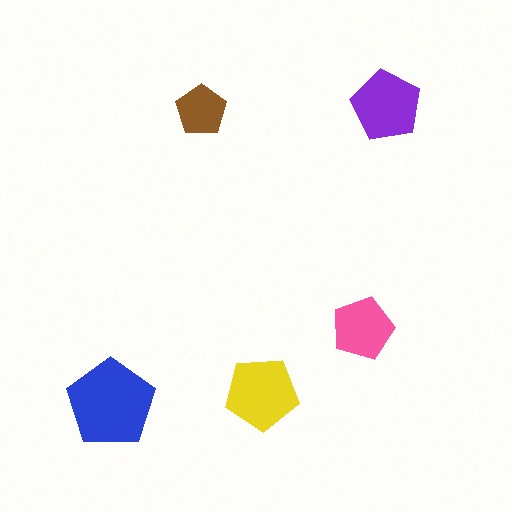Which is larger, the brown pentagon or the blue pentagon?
The blue one.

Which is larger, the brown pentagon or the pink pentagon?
The pink one.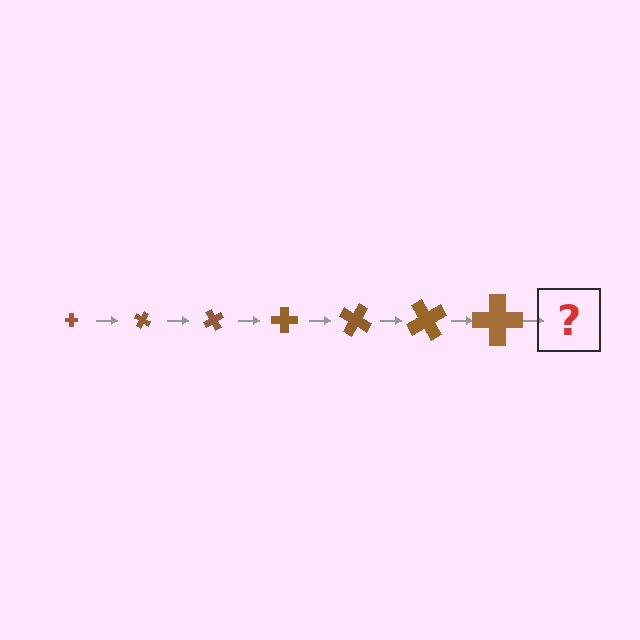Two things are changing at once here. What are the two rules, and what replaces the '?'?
The two rules are that the cross grows larger each step and it rotates 30 degrees each step. The '?' should be a cross, larger than the previous one and rotated 210 degrees from the start.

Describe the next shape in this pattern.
It should be a cross, larger than the previous one and rotated 210 degrees from the start.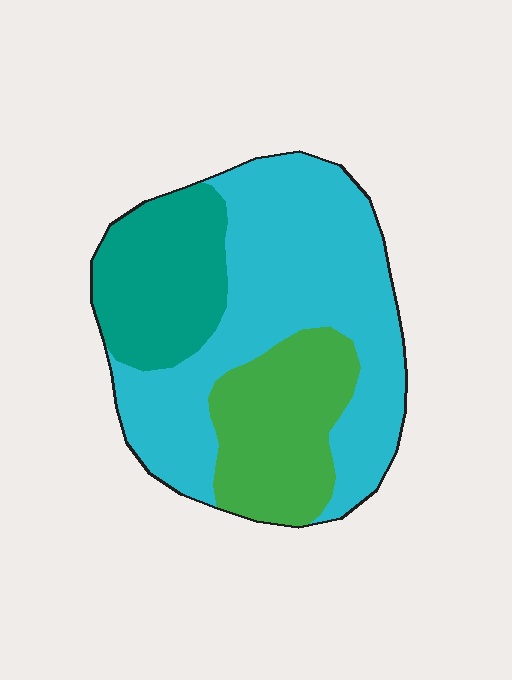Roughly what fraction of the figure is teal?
Teal takes up about one fifth (1/5) of the figure.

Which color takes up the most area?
Cyan, at roughly 55%.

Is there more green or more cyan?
Cyan.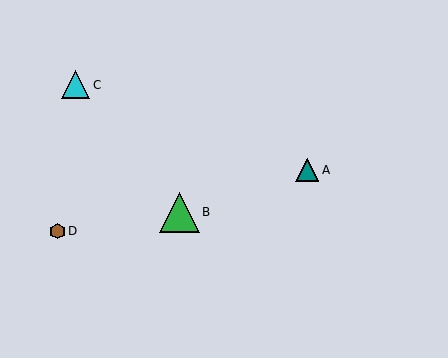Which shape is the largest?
The green triangle (labeled B) is the largest.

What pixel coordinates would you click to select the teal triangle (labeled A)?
Click at (307, 170) to select the teal triangle A.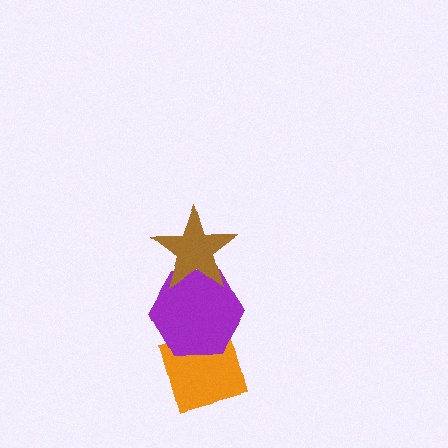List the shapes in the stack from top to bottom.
From top to bottom: the brown star, the purple hexagon, the orange diamond.